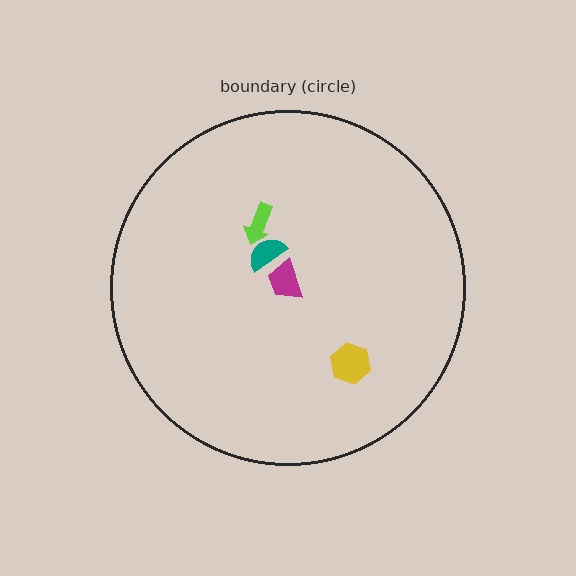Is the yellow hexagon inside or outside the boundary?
Inside.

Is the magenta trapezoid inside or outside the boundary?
Inside.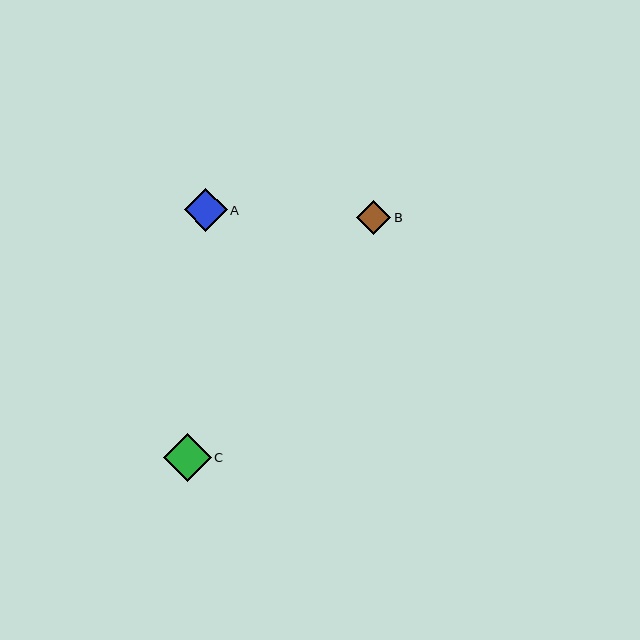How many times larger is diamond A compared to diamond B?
Diamond A is approximately 1.3 times the size of diamond B.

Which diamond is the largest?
Diamond C is the largest with a size of approximately 48 pixels.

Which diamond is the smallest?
Diamond B is the smallest with a size of approximately 34 pixels.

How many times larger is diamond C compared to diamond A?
Diamond C is approximately 1.1 times the size of diamond A.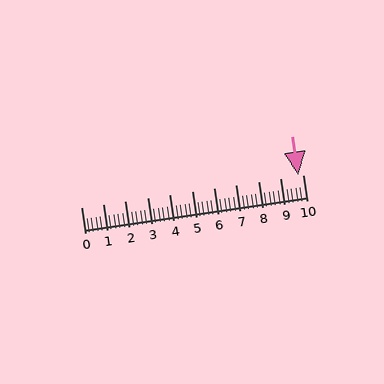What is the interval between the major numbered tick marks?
The major tick marks are spaced 1 units apart.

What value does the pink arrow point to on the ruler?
The pink arrow points to approximately 9.8.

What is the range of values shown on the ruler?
The ruler shows values from 0 to 10.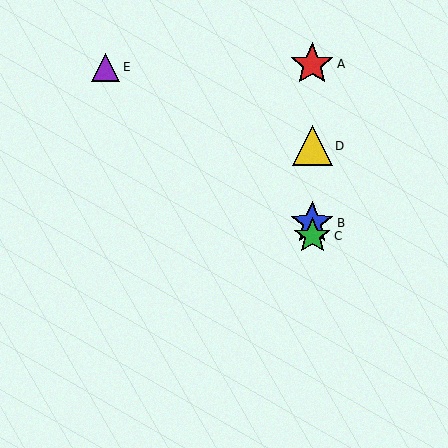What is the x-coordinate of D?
Object D is at x≈312.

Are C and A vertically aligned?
Yes, both are at x≈312.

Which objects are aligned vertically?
Objects A, B, C, D are aligned vertically.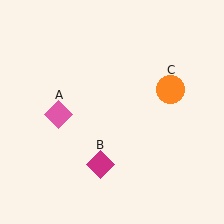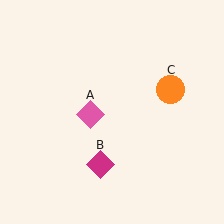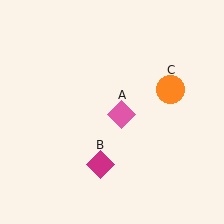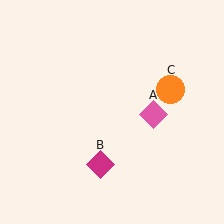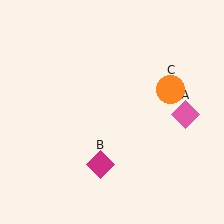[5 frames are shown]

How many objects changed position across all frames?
1 object changed position: pink diamond (object A).